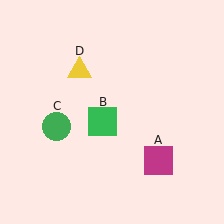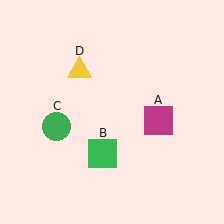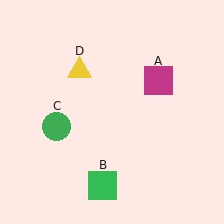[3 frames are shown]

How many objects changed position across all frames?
2 objects changed position: magenta square (object A), green square (object B).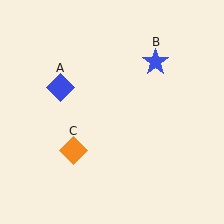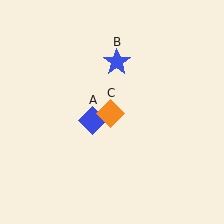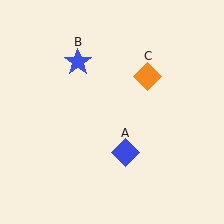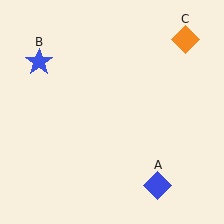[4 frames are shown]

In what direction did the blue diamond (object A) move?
The blue diamond (object A) moved down and to the right.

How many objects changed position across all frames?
3 objects changed position: blue diamond (object A), blue star (object B), orange diamond (object C).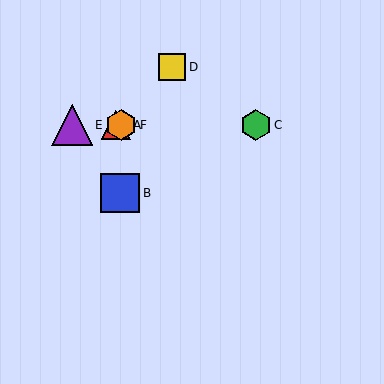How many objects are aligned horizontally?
4 objects (A, C, E, F) are aligned horizontally.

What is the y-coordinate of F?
Object F is at y≈125.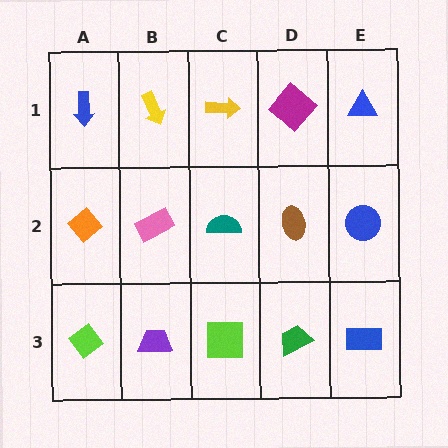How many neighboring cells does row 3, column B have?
3.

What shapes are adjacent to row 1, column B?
A pink rectangle (row 2, column B), a blue arrow (row 1, column A), a yellow arrow (row 1, column C).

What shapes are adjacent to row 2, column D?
A magenta diamond (row 1, column D), a green trapezoid (row 3, column D), a teal semicircle (row 2, column C), a blue circle (row 2, column E).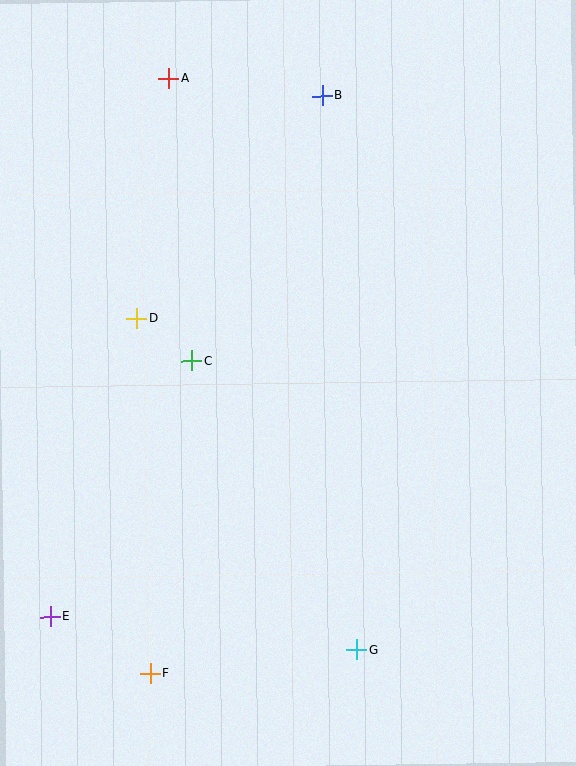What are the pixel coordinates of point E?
Point E is at (51, 617).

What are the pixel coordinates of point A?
Point A is at (169, 78).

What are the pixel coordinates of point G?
Point G is at (357, 650).